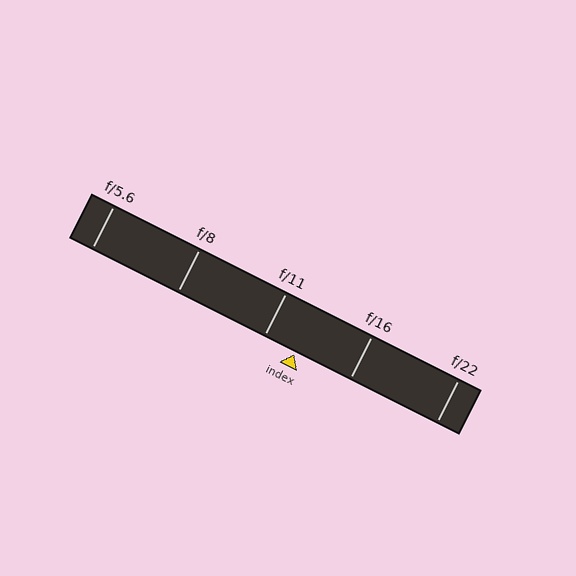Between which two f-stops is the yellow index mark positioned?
The index mark is between f/11 and f/16.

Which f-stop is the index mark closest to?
The index mark is closest to f/11.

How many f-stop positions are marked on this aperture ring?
There are 5 f-stop positions marked.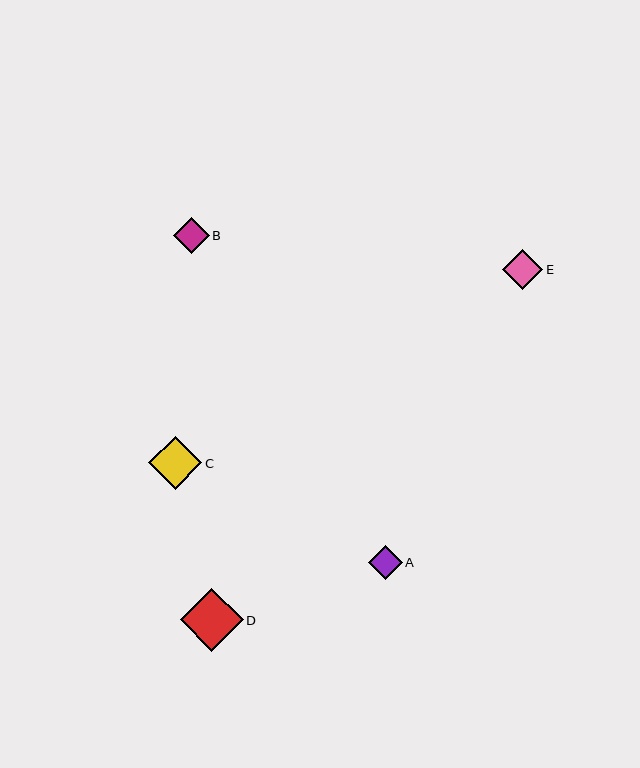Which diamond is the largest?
Diamond D is the largest with a size of approximately 63 pixels.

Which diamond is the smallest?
Diamond A is the smallest with a size of approximately 33 pixels.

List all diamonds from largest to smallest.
From largest to smallest: D, C, E, B, A.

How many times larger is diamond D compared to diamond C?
Diamond D is approximately 1.2 times the size of diamond C.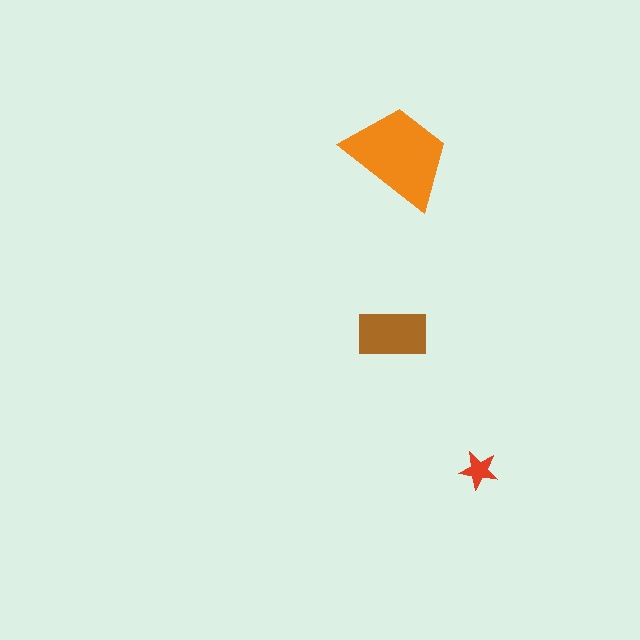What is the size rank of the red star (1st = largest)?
3rd.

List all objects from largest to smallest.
The orange trapezoid, the brown rectangle, the red star.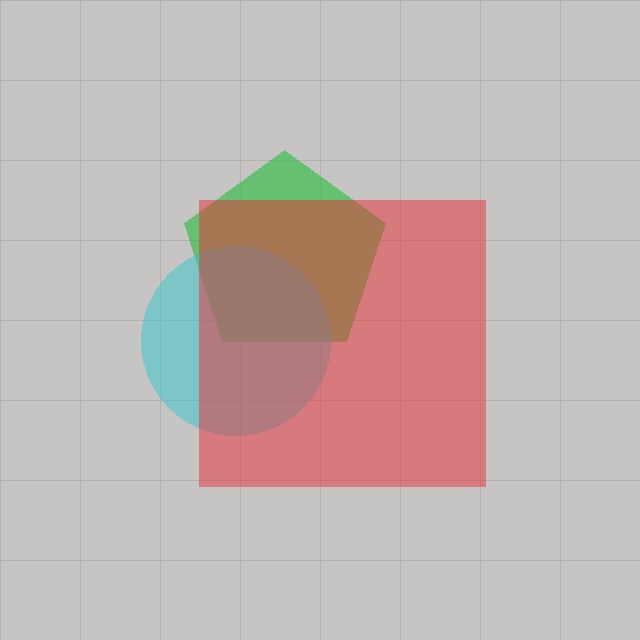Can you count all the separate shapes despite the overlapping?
Yes, there are 3 separate shapes.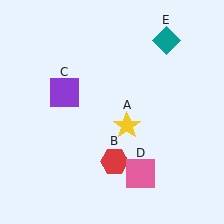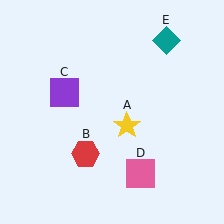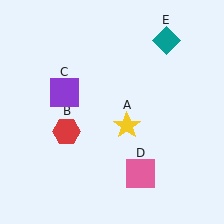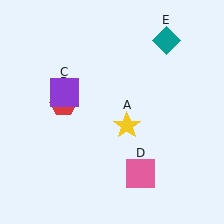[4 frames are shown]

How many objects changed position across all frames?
1 object changed position: red hexagon (object B).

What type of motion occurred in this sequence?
The red hexagon (object B) rotated clockwise around the center of the scene.